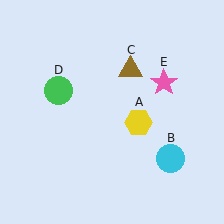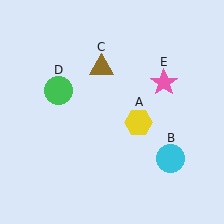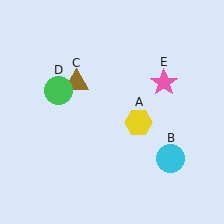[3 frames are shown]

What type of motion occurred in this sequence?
The brown triangle (object C) rotated counterclockwise around the center of the scene.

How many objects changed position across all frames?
1 object changed position: brown triangle (object C).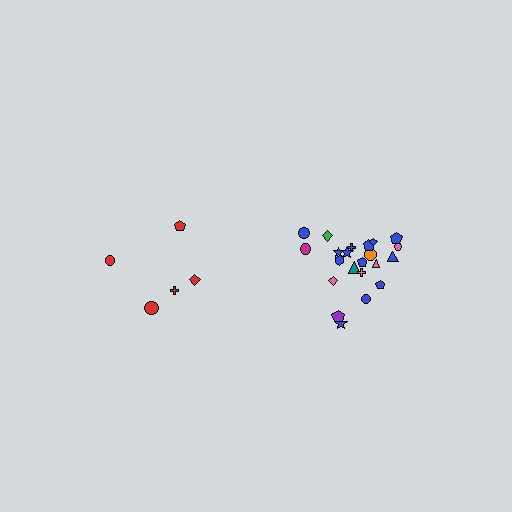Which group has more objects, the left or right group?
The right group.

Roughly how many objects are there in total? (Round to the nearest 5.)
Roughly 25 objects in total.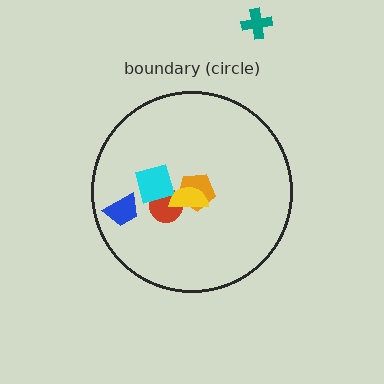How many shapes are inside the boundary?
5 inside, 1 outside.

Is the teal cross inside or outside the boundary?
Outside.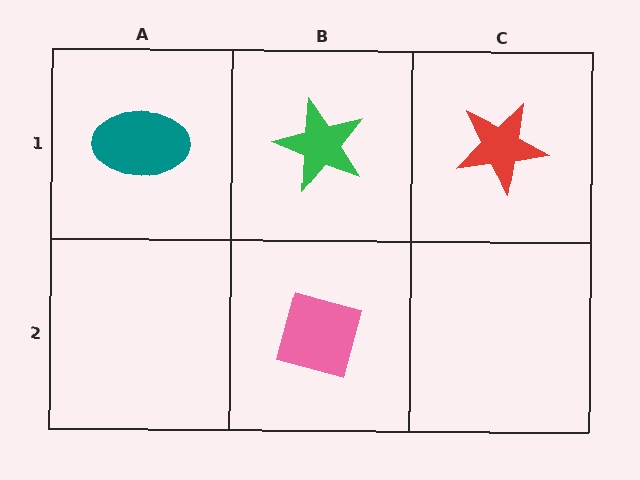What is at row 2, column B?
A pink square.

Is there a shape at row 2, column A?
No, that cell is empty.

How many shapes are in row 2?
1 shape.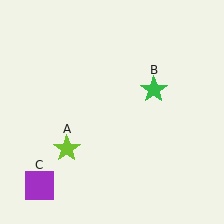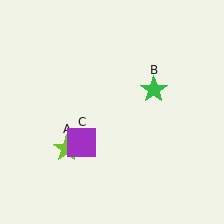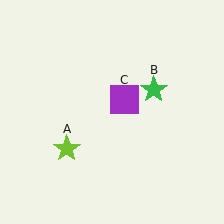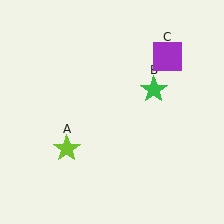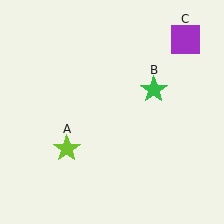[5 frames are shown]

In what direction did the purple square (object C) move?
The purple square (object C) moved up and to the right.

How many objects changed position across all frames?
1 object changed position: purple square (object C).